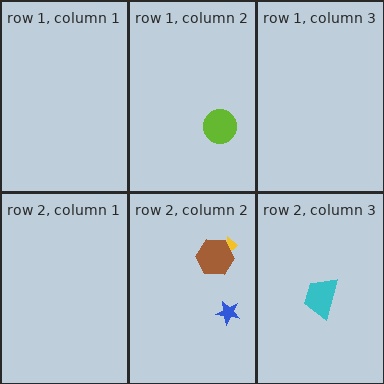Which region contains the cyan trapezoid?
The row 2, column 3 region.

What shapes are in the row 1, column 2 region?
The lime circle.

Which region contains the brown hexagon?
The row 2, column 2 region.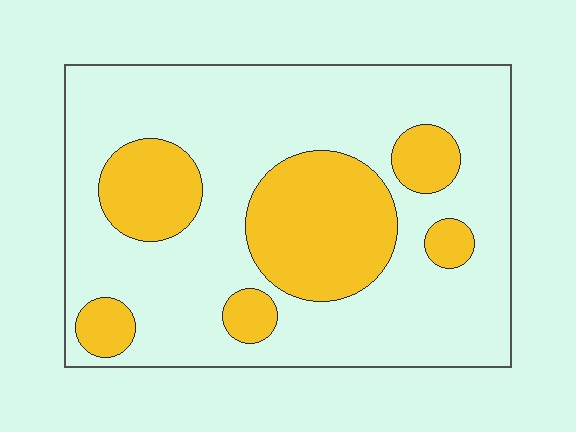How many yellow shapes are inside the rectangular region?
6.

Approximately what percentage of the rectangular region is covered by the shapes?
Approximately 30%.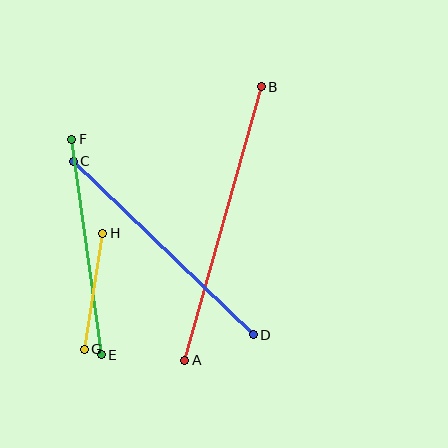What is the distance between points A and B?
The distance is approximately 284 pixels.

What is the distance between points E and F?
The distance is approximately 218 pixels.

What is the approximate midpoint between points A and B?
The midpoint is at approximately (223, 224) pixels.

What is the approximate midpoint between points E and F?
The midpoint is at approximately (87, 247) pixels.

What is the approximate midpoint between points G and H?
The midpoint is at approximately (93, 291) pixels.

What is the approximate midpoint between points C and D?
The midpoint is at approximately (163, 248) pixels.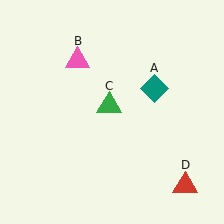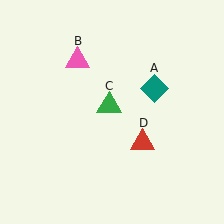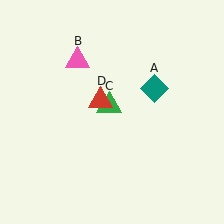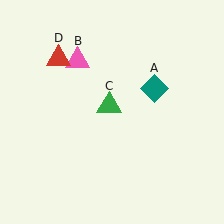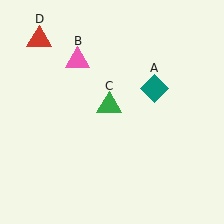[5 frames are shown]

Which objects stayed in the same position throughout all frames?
Teal diamond (object A) and pink triangle (object B) and green triangle (object C) remained stationary.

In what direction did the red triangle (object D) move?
The red triangle (object D) moved up and to the left.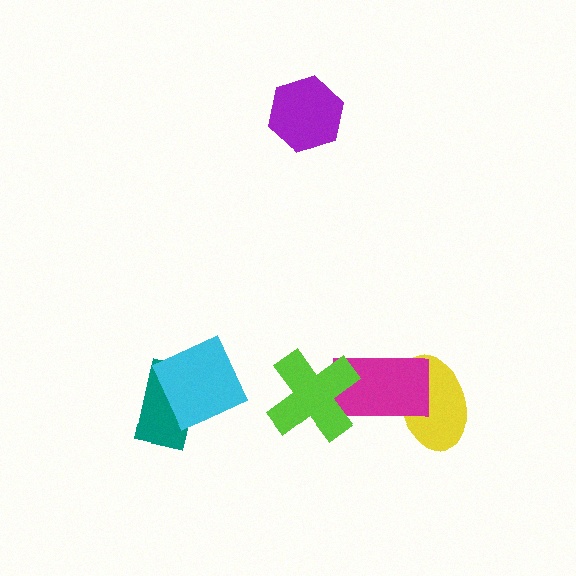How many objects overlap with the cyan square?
1 object overlaps with the cyan square.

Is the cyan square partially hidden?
No, no other shape covers it.